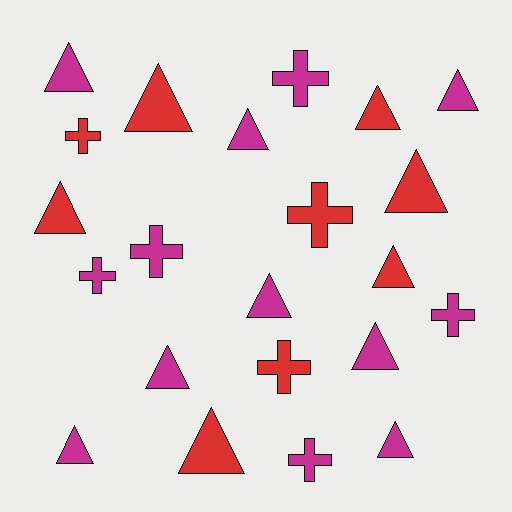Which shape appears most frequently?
Triangle, with 14 objects.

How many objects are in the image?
There are 22 objects.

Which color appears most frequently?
Magenta, with 13 objects.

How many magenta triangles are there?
There are 8 magenta triangles.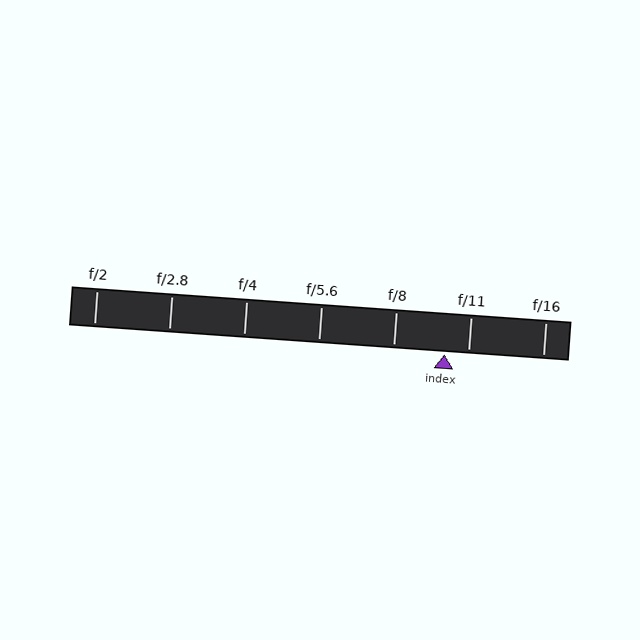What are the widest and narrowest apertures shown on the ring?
The widest aperture shown is f/2 and the narrowest is f/16.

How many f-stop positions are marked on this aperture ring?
There are 7 f-stop positions marked.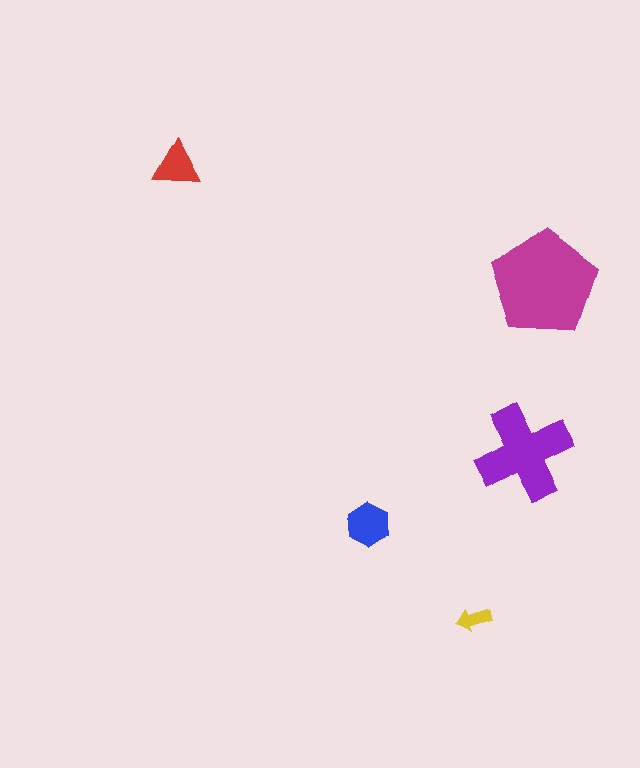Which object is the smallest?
The yellow arrow.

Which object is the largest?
The magenta pentagon.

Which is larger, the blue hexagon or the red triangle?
The blue hexagon.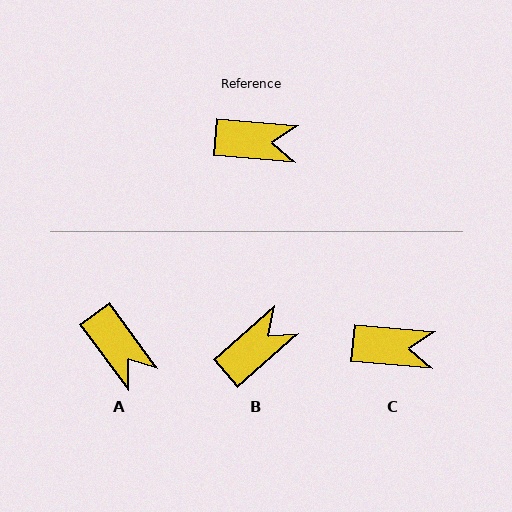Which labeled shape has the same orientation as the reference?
C.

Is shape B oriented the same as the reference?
No, it is off by about 46 degrees.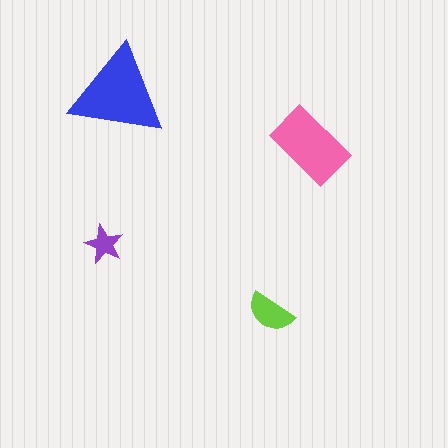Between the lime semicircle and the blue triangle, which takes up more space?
The blue triangle.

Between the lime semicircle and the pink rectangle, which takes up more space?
The pink rectangle.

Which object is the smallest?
The purple star.